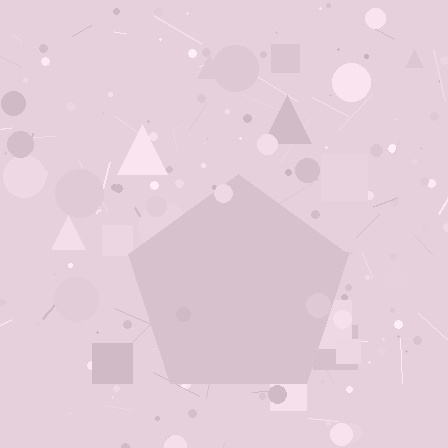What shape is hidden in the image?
A pentagon is hidden in the image.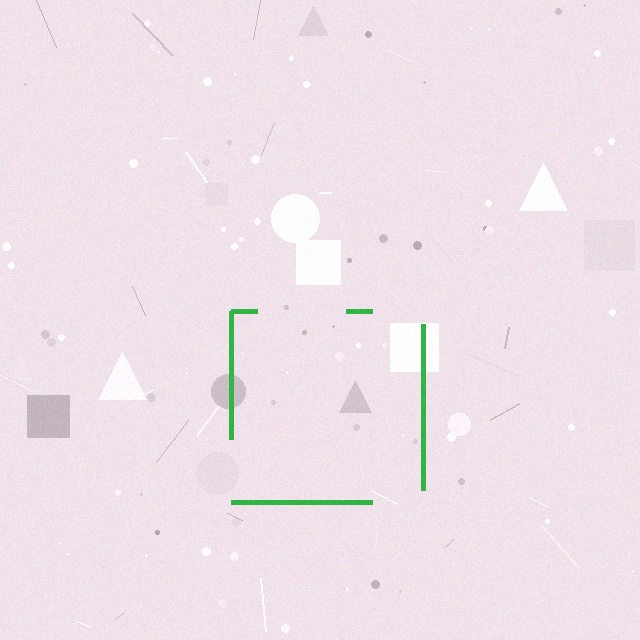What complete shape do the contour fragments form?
The contour fragments form a square.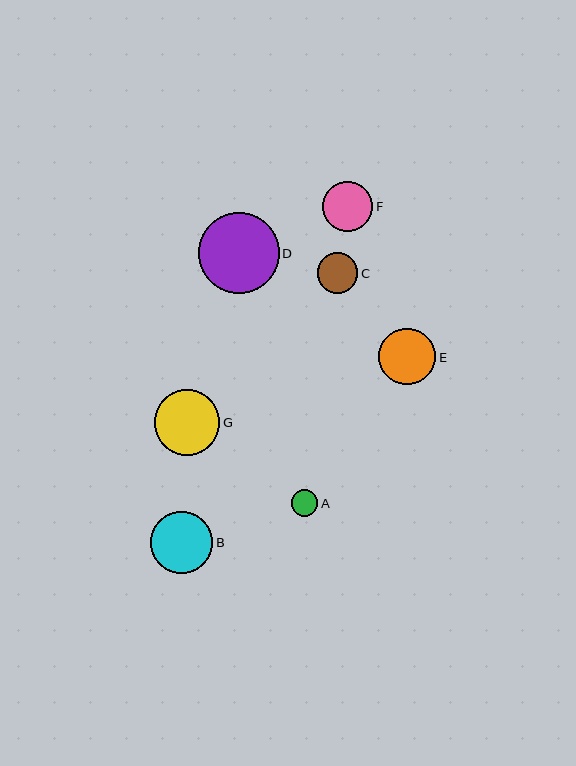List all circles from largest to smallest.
From largest to smallest: D, G, B, E, F, C, A.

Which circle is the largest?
Circle D is the largest with a size of approximately 81 pixels.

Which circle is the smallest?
Circle A is the smallest with a size of approximately 27 pixels.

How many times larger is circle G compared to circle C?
Circle G is approximately 1.6 times the size of circle C.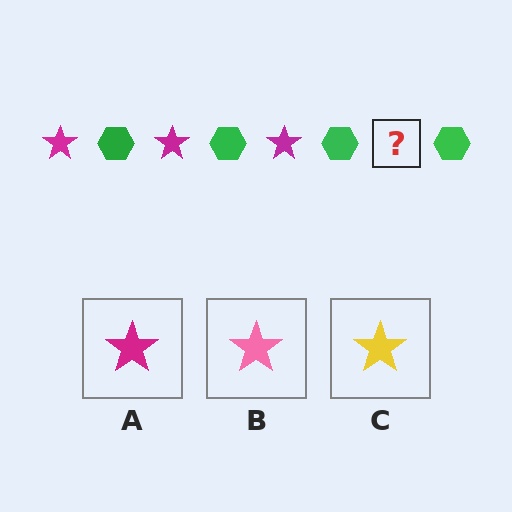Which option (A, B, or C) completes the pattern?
A.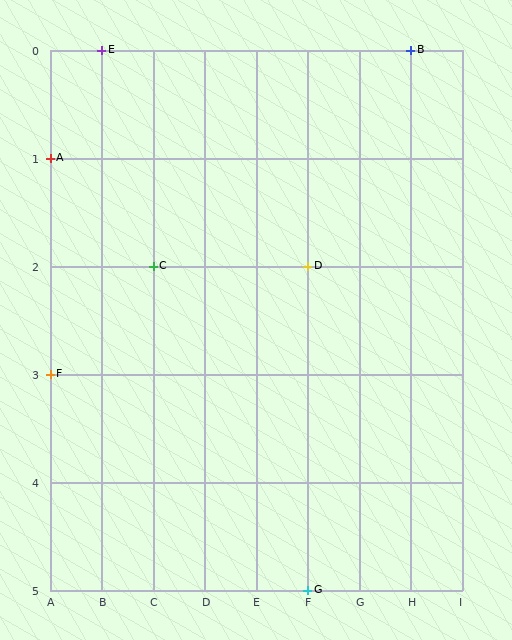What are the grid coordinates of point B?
Point B is at grid coordinates (H, 0).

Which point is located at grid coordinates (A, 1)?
Point A is at (A, 1).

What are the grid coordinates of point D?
Point D is at grid coordinates (F, 2).